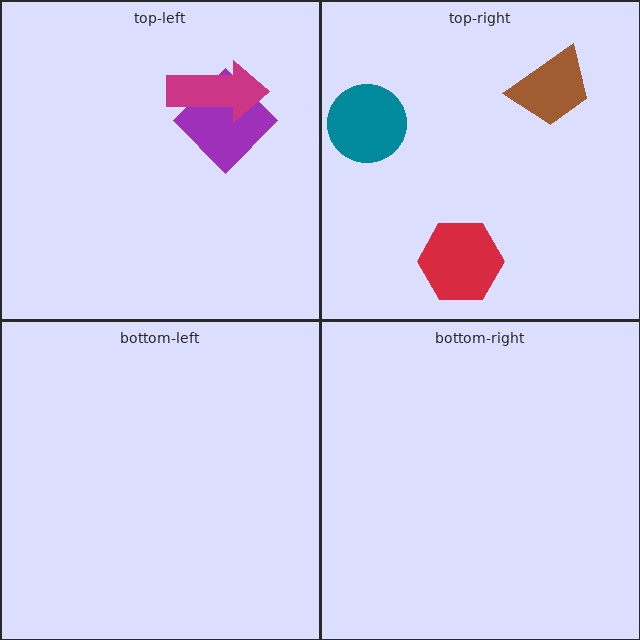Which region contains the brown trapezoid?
The top-right region.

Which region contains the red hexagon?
The top-right region.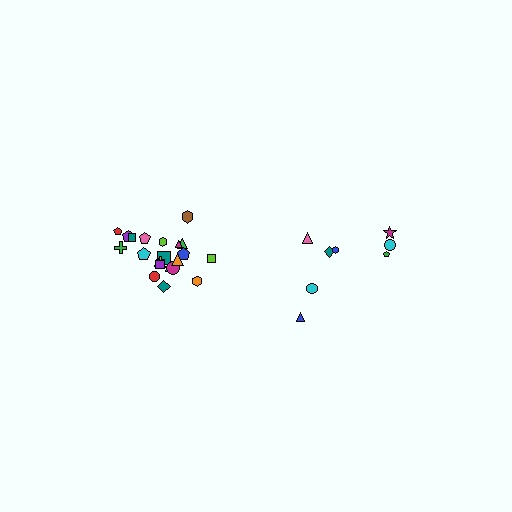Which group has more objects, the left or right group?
The left group.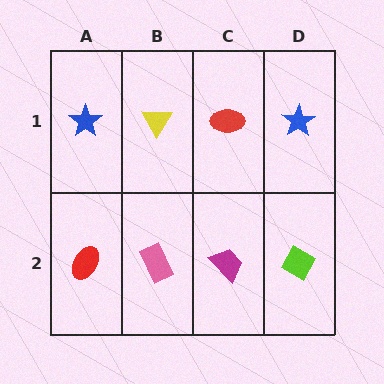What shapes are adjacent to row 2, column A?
A blue star (row 1, column A), a pink rectangle (row 2, column B).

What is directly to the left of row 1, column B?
A blue star.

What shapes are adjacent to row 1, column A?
A red ellipse (row 2, column A), a yellow triangle (row 1, column B).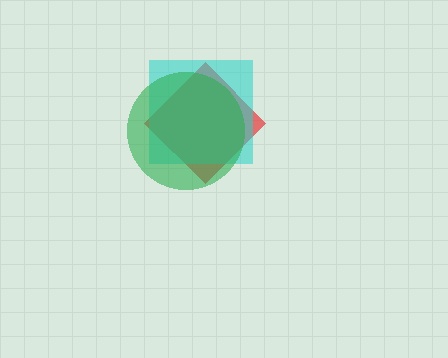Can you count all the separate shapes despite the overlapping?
Yes, there are 3 separate shapes.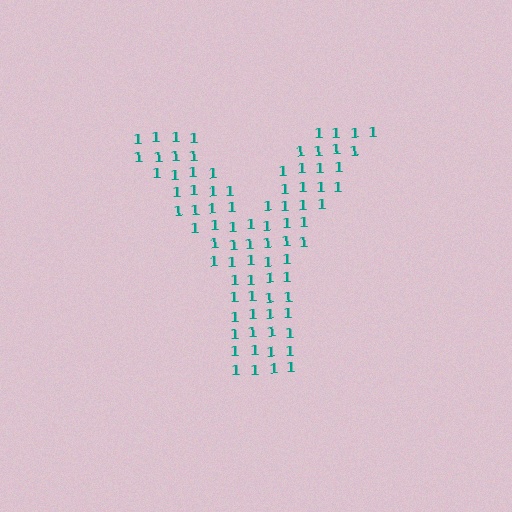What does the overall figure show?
The overall figure shows the letter Y.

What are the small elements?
The small elements are digit 1's.